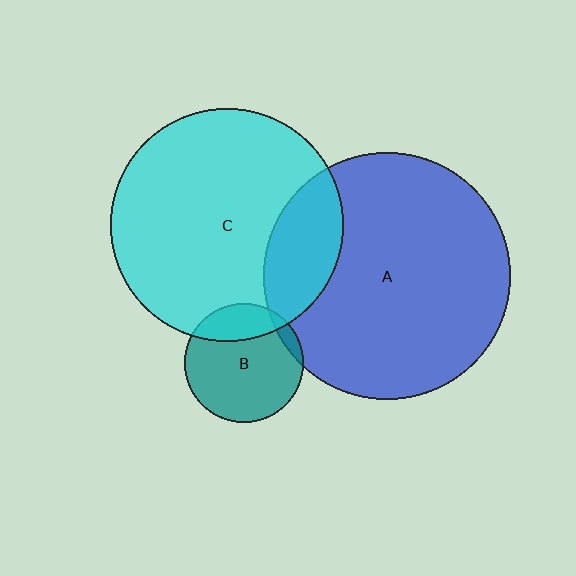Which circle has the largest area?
Circle A (blue).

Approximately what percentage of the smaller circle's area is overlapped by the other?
Approximately 25%.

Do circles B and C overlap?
Yes.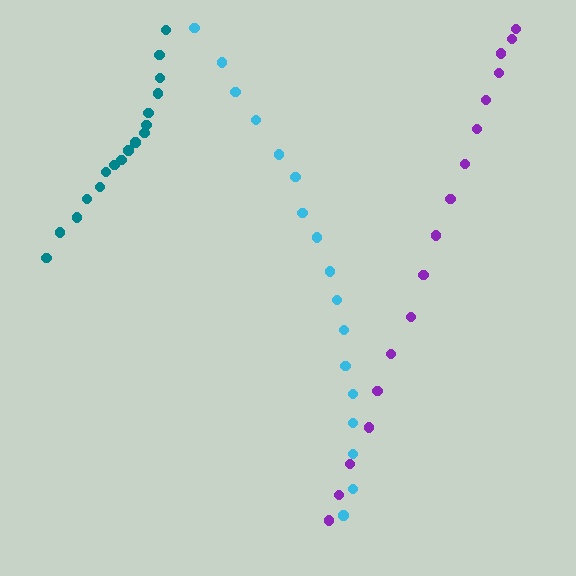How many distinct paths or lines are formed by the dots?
There are 3 distinct paths.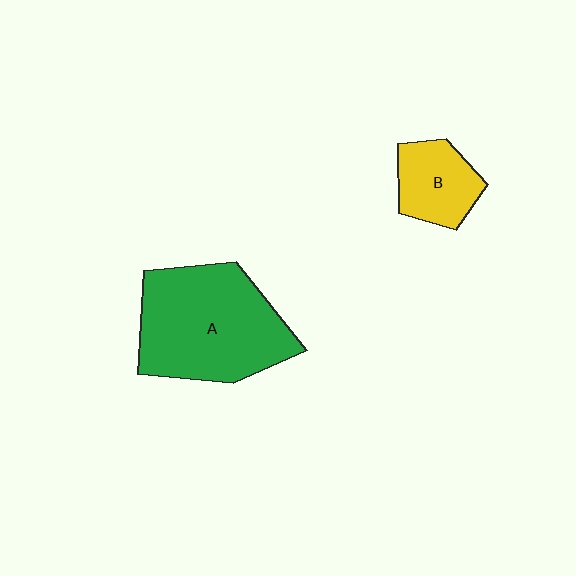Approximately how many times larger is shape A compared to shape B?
Approximately 2.5 times.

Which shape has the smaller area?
Shape B (yellow).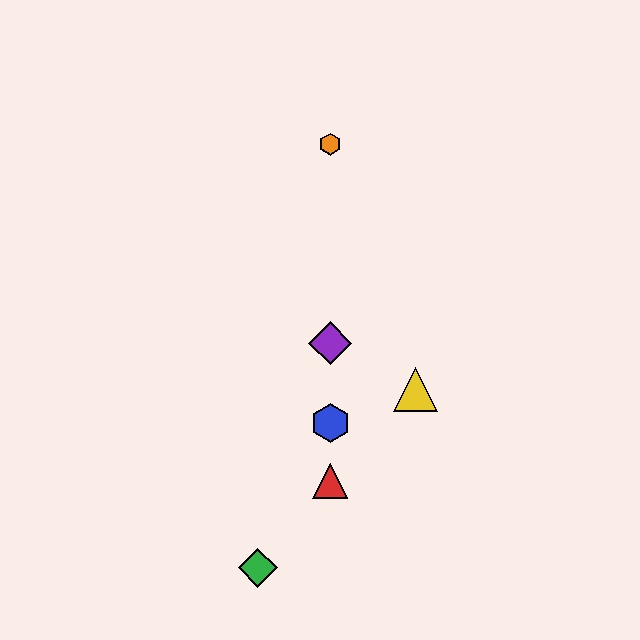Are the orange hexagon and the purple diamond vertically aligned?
Yes, both are at x≈330.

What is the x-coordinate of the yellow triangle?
The yellow triangle is at x≈415.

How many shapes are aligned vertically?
4 shapes (the red triangle, the blue hexagon, the purple diamond, the orange hexagon) are aligned vertically.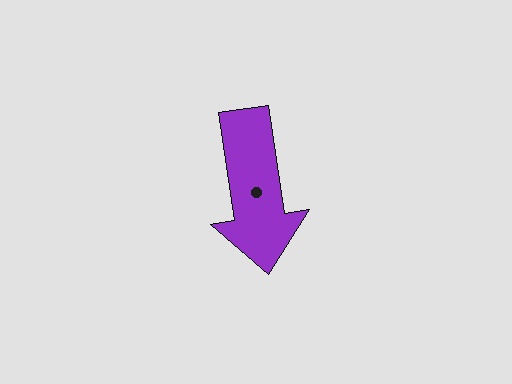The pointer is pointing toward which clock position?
Roughly 6 o'clock.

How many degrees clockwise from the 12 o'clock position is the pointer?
Approximately 171 degrees.